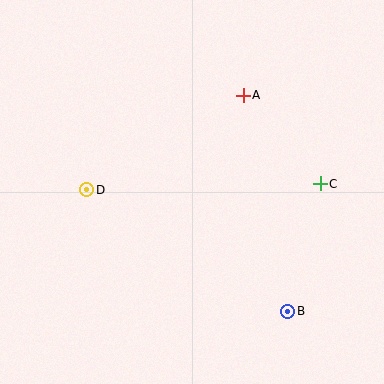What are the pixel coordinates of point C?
Point C is at (320, 184).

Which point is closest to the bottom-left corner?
Point D is closest to the bottom-left corner.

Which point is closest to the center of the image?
Point D at (86, 190) is closest to the center.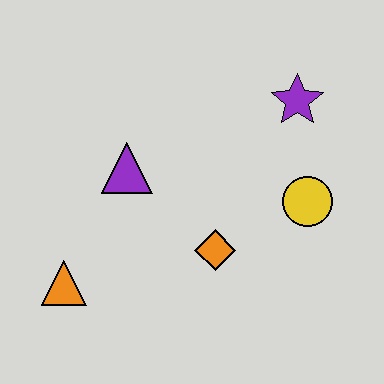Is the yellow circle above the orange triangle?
Yes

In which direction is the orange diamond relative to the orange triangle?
The orange diamond is to the right of the orange triangle.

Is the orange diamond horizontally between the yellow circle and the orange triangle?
Yes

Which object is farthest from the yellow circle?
The orange triangle is farthest from the yellow circle.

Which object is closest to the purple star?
The yellow circle is closest to the purple star.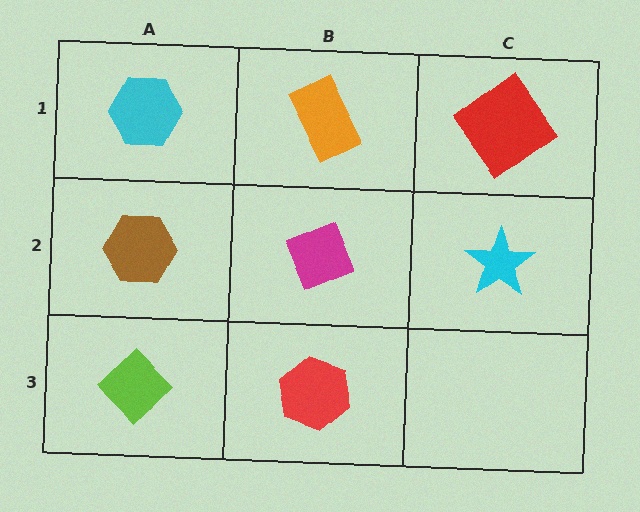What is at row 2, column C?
A cyan star.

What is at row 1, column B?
An orange rectangle.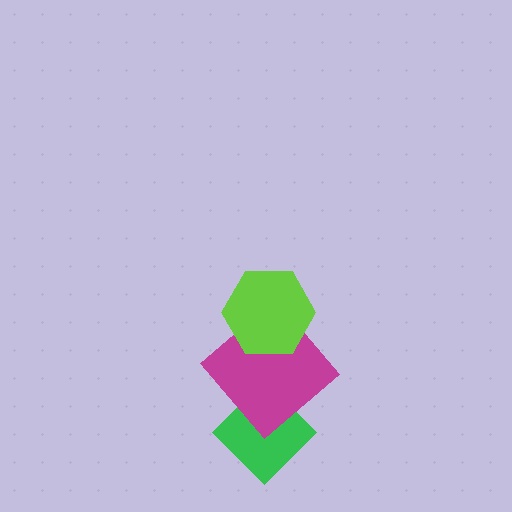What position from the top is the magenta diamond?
The magenta diamond is 2nd from the top.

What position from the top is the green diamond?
The green diamond is 3rd from the top.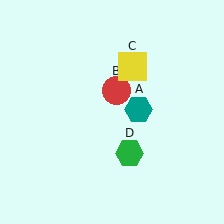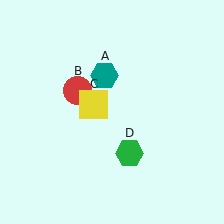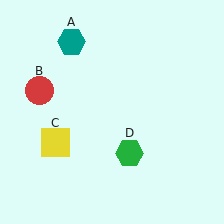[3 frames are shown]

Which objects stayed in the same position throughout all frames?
Green hexagon (object D) remained stationary.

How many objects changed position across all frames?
3 objects changed position: teal hexagon (object A), red circle (object B), yellow square (object C).